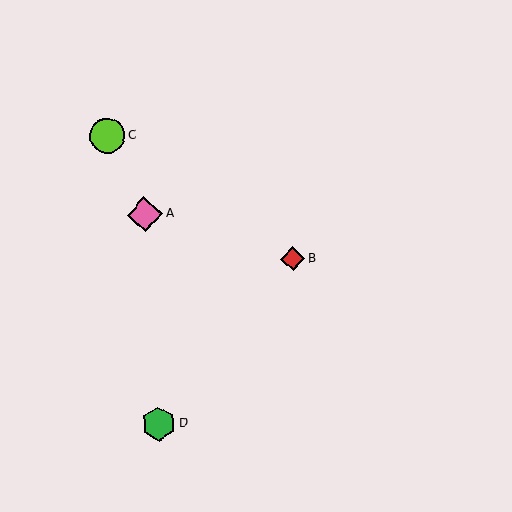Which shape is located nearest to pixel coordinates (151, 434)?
The green hexagon (labeled D) at (159, 424) is nearest to that location.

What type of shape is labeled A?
Shape A is a pink diamond.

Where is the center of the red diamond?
The center of the red diamond is at (293, 259).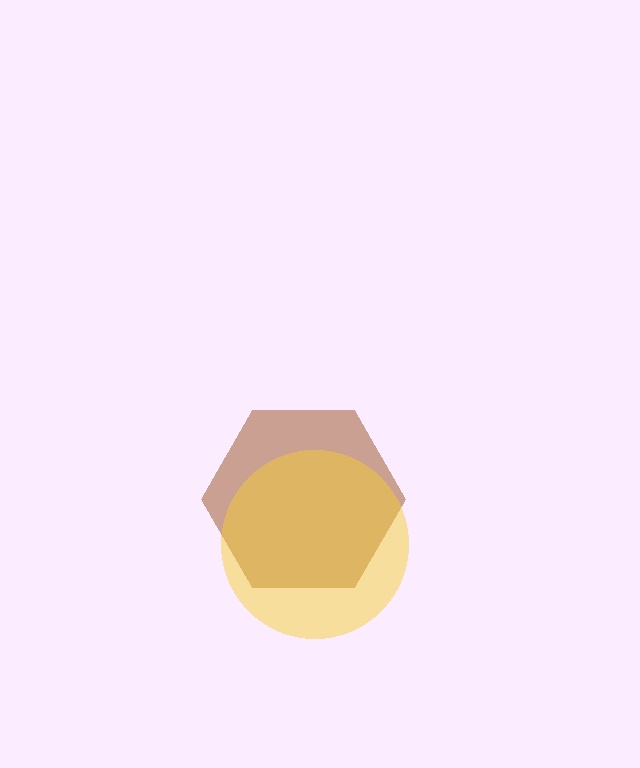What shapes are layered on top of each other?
The layered shapes are: a brown hexagon, a yellow circle.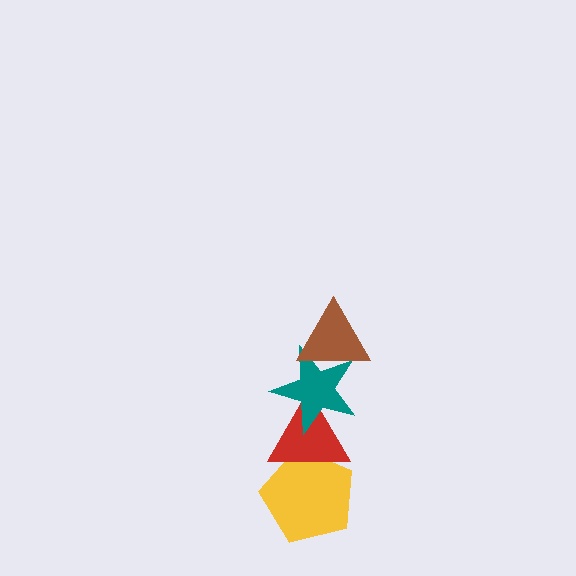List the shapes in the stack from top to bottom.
From top to bottom: the brown triangle, the teal star, the red triangle, the yellow pentagon.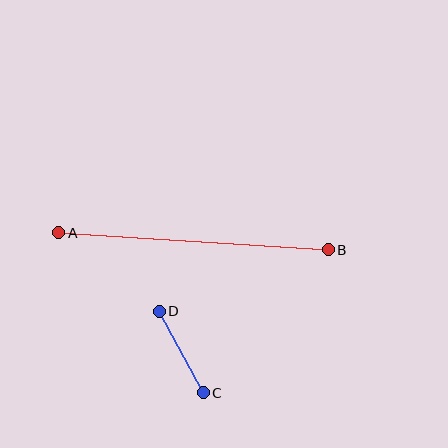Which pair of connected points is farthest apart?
Points A and B are farthest apart.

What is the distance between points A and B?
The distance is approximately 270 pixels.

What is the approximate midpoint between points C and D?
The midpoint is at approximately (181, 352) pixels.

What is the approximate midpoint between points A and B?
The midpoint is at approximately (193, 241) pixels.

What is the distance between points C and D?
The distance is approximately 93 pixels.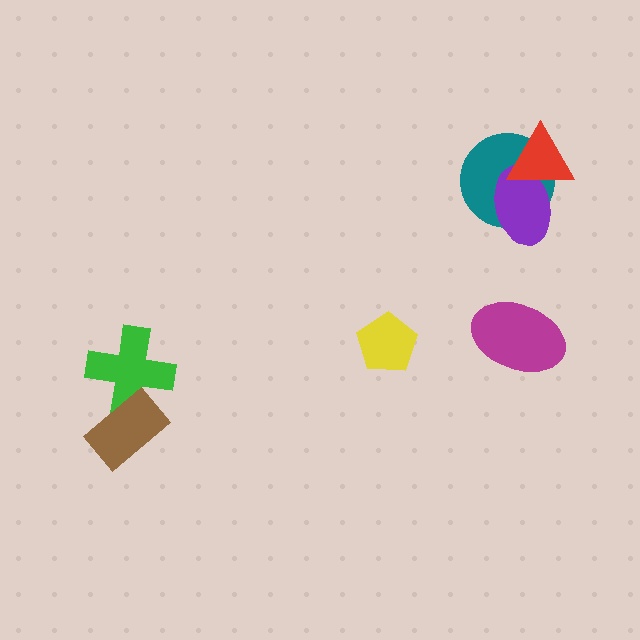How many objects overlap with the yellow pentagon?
0 objects overlap with the yellow pentagon.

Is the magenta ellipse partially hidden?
No, no other shape covers it.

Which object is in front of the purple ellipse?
The red triangle is in front of the purple ellipse.